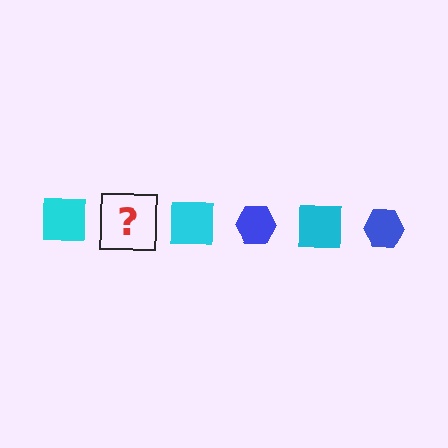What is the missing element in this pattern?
The missing element is a blue hexagon.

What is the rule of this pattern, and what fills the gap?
The rule is that the pattern alternates between cyan square and blue hexagon. The gap should be filled with a blue hexagon.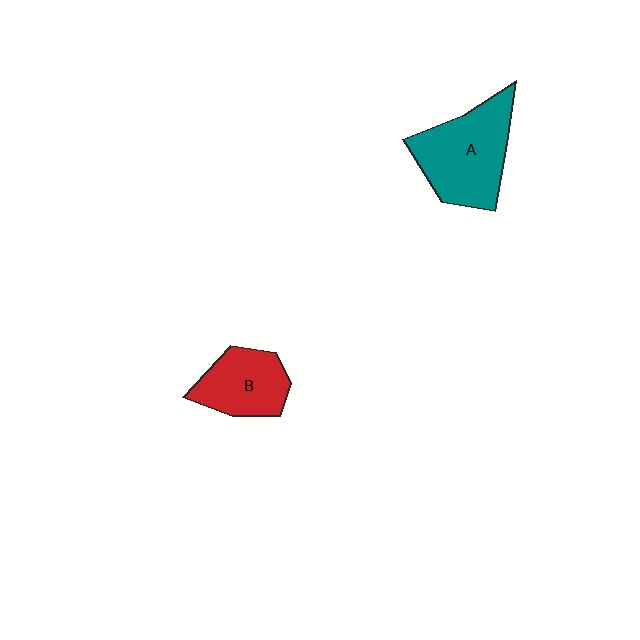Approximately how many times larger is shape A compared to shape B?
Approximately 1.5 times.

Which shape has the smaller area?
Shape B (red).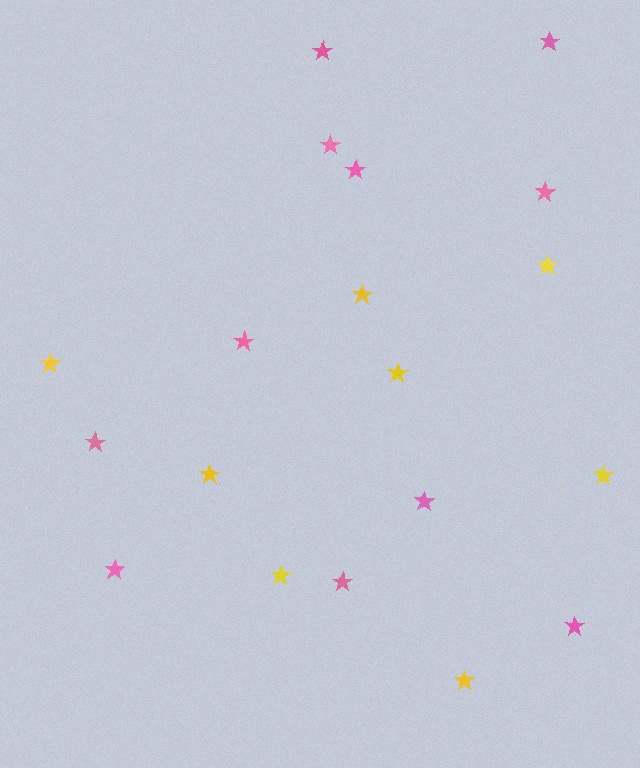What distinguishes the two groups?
There are 2 groups: one group of pink stars (11) and one group of yellow stars (8).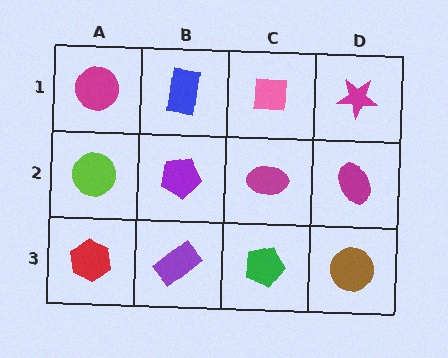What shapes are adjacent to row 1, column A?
A lime circle (row 2, column A), a blue rectangle (row 1, column B).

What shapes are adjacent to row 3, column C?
A magenta ellipse (row 2, column C), a purple rectangle (row 3, column B), a brown circle (row 3, column D).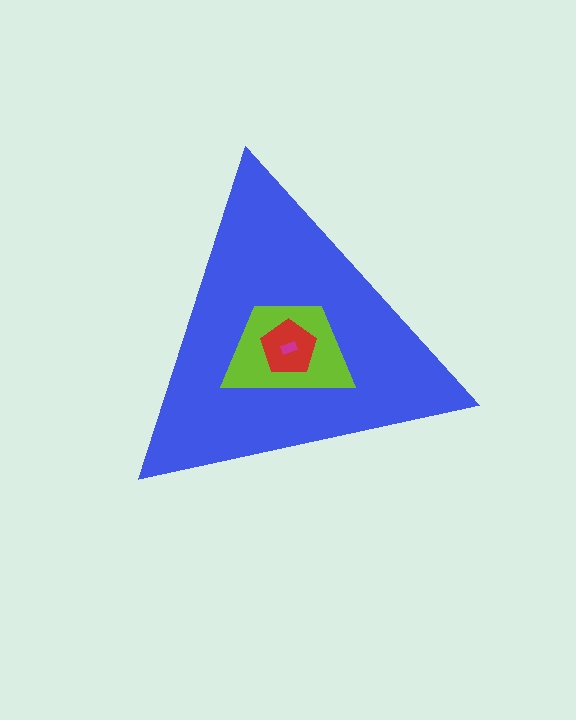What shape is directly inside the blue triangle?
The lime trapezoid.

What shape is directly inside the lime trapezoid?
The red pentagon.